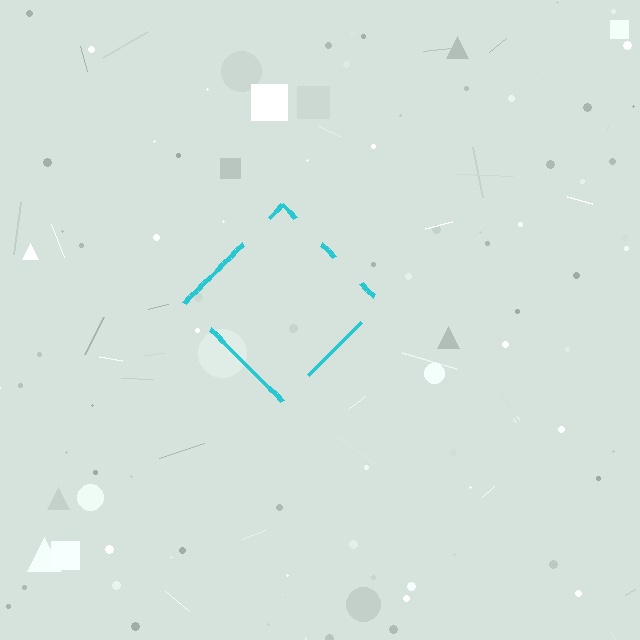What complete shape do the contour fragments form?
The contour fragments form a diamond.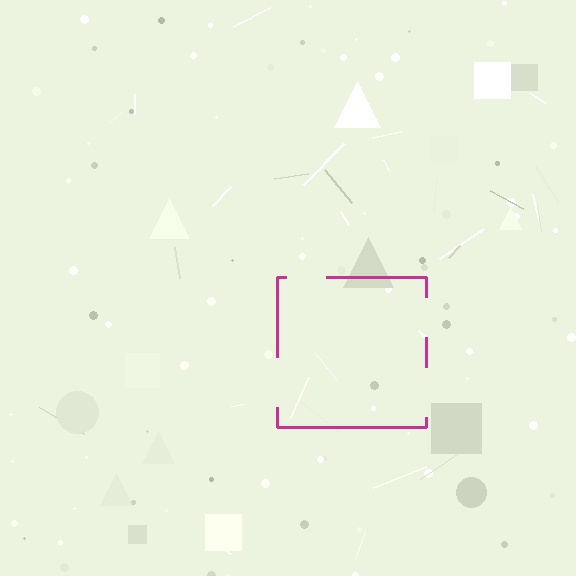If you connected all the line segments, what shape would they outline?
They would outline a square.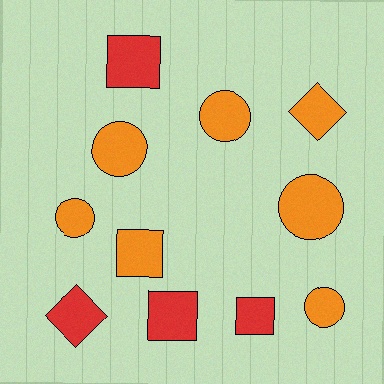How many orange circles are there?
There are 5 orange circles.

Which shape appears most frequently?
Circle, with 5 objects.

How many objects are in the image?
There are 11 objects.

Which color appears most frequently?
Orange, with 7 objects.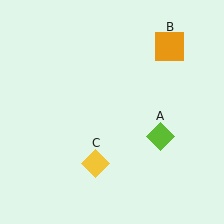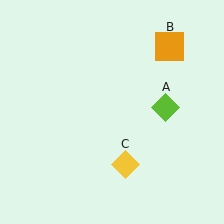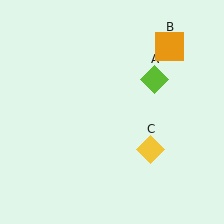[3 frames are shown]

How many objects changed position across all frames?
2 objects changed position: lime diamond (object A), yellow diamond (object C).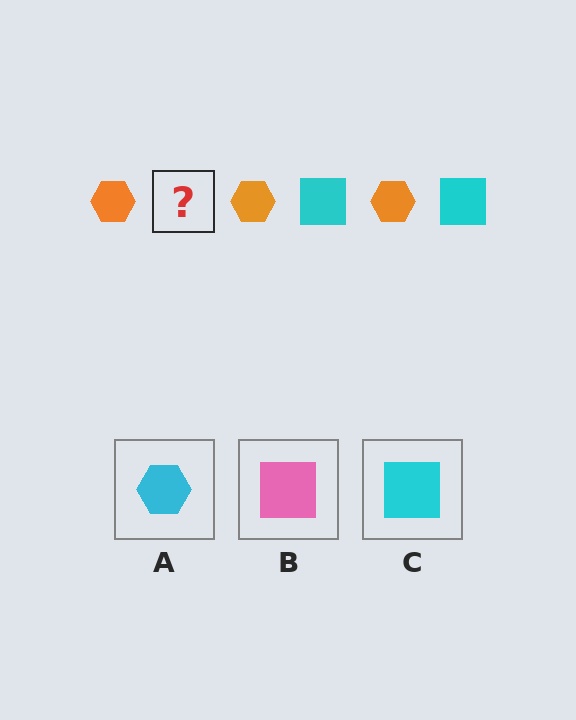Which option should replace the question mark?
Option C.